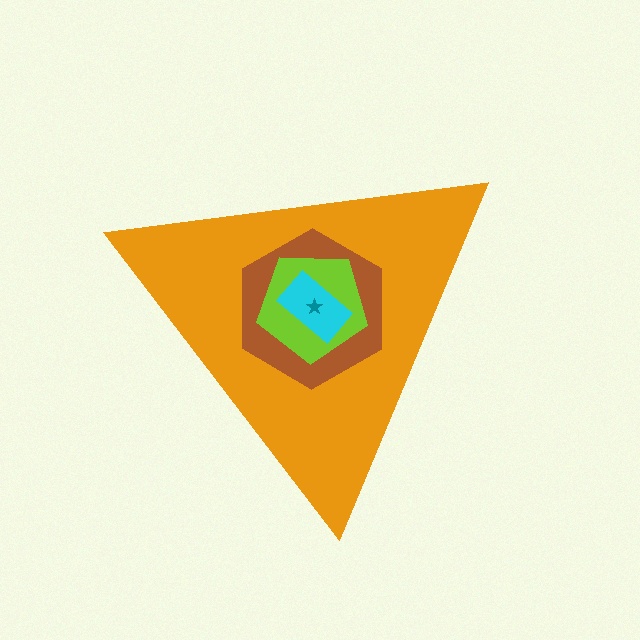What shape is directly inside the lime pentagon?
The cyan rectangle.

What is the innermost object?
The teal star.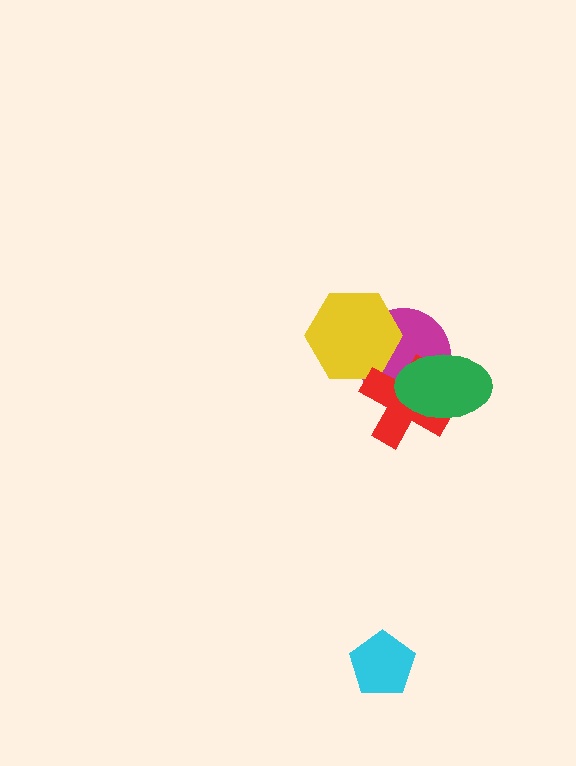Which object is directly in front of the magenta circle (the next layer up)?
The yellow hexagon is directly in front of the magenta circle.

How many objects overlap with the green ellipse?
2 objects overlap with the green ellipse.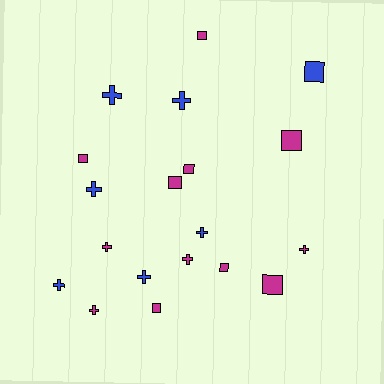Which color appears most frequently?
Magenta, with 12 objects.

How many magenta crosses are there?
There are 4 magenta crosses.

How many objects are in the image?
There are 19 objects.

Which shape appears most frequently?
Cross, with 10 objects.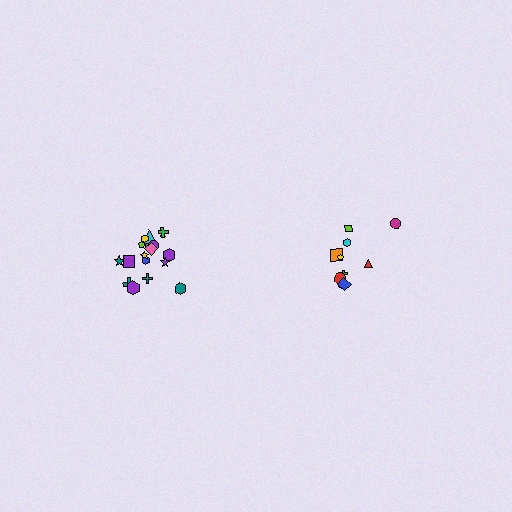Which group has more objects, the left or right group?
The left group.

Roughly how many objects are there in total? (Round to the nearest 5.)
Roughly 30 objects in total.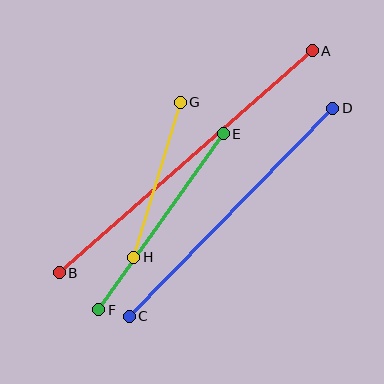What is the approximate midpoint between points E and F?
The midpoint is at approximately (161, 222) pixels.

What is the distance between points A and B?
The distance is approximately 337 pixels.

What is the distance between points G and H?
The distance is approximately 161 pixels.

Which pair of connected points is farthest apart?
Points A and B are farthest apart.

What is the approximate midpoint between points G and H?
The midpoint is at approximately (157, 180) pixels.